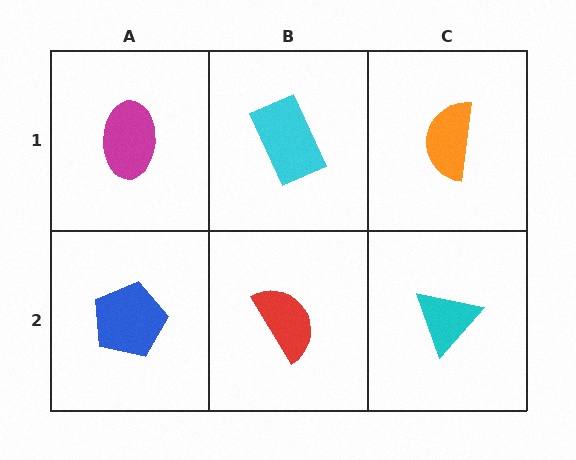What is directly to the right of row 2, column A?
A red semicircle.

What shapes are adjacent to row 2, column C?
An orange semicircle (row 1, column C), a red semicircle (row 2, column B).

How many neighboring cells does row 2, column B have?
3.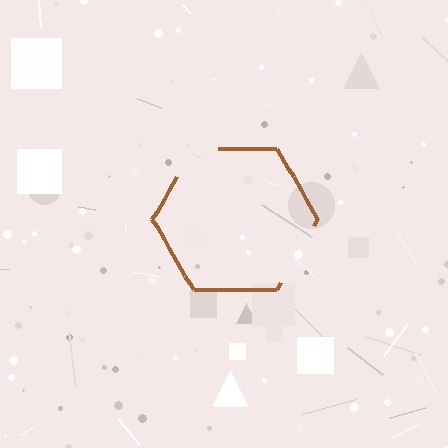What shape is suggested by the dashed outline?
The dashed outline suggests a hexagon.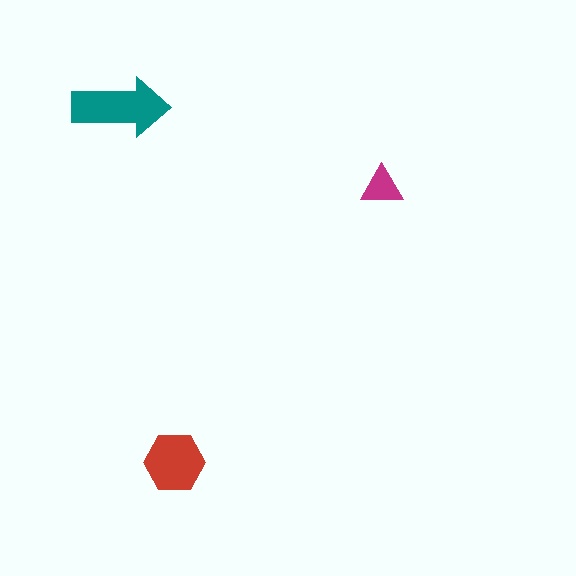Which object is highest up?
The teal arrow is topmost.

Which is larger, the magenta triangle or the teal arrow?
The teal arrow.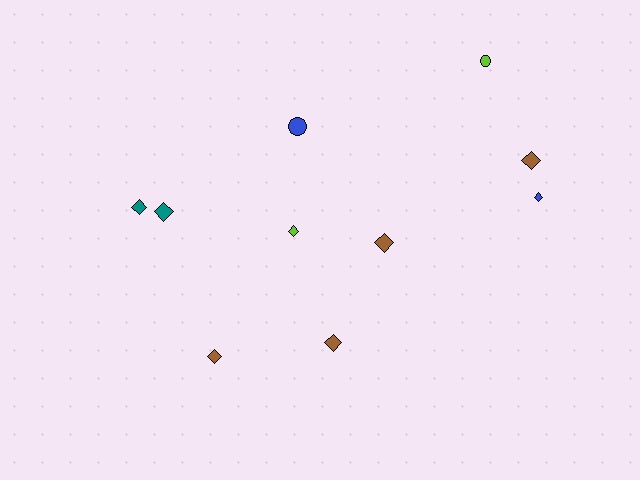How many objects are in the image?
There are 10 objects.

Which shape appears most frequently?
Diamond, with 8 objects.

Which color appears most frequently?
Brown, with 4 objects.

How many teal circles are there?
There are no teal circles.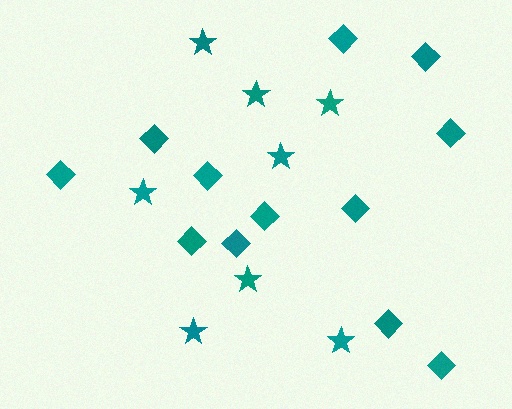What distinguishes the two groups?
There are 2 groups: one group of stars (8) and one group of diamonds (12).